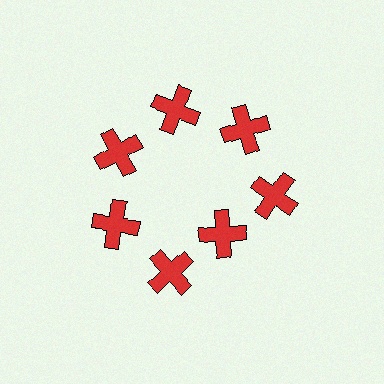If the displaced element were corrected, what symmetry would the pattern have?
It would have 7-fold rotational symmetry — the pattern would map onto itself every 51 degrees.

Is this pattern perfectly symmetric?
No. The 7 red crosses are arranged in a ring, but one element near the 5 o'clock position is pulled inward toward the center, breaking the 7-fold rotational symmetry.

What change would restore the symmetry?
The symmetry would be restored by moving it outward, back onto the ring so that all 7 crosses sit at equal angles and equal distance from the center.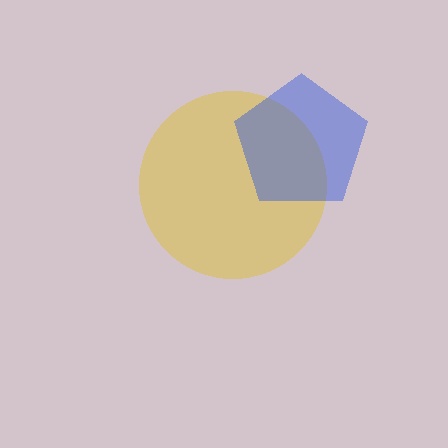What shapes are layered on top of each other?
The layered shapes are: a yellow circle, a blue pentagon.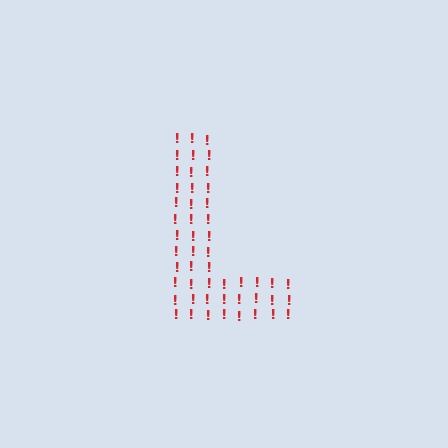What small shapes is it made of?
It is made of small exclamation marks.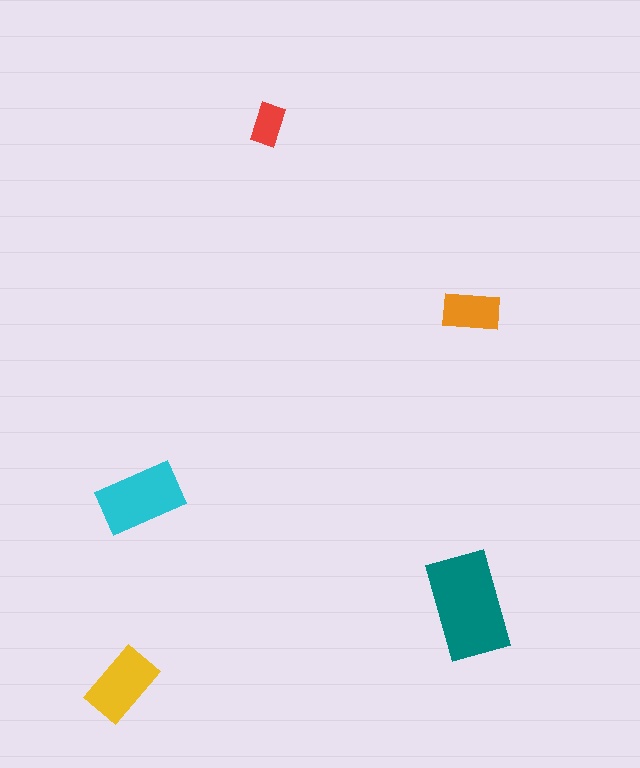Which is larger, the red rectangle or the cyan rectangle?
The cyan one.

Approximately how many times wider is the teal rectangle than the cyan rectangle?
About 1.5 times wider.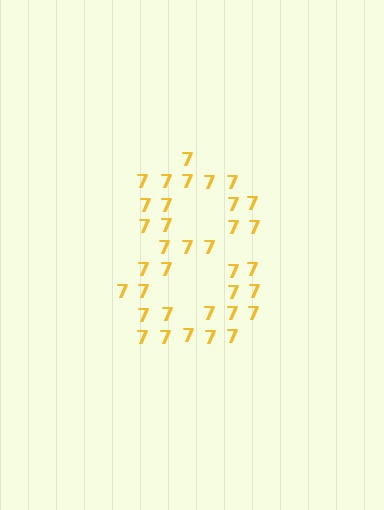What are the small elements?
The small elements are digit 7's.